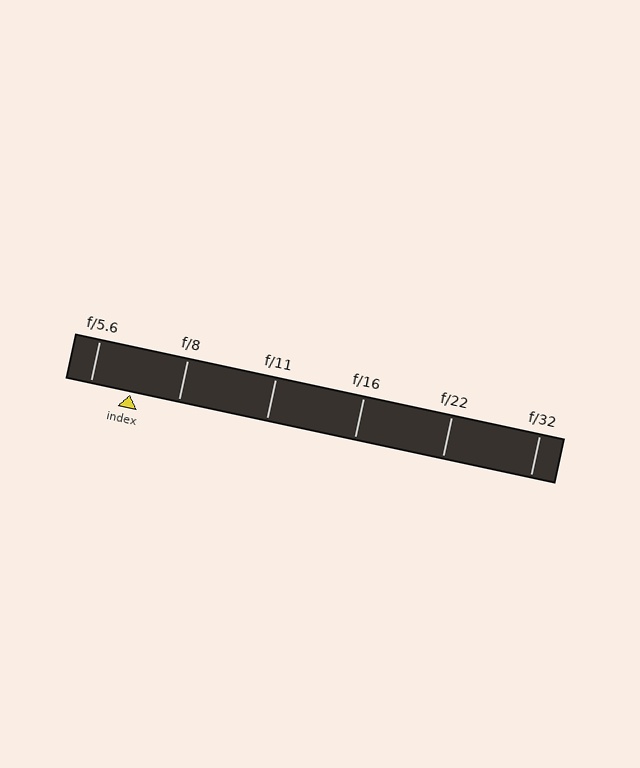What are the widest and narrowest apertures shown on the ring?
The widest aperture shown is f/5.6 and the narrowest is f/32.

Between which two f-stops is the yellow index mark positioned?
The index mark is between f/5.6 and f/8.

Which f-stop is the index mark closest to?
The index mark is closest to f/5.6.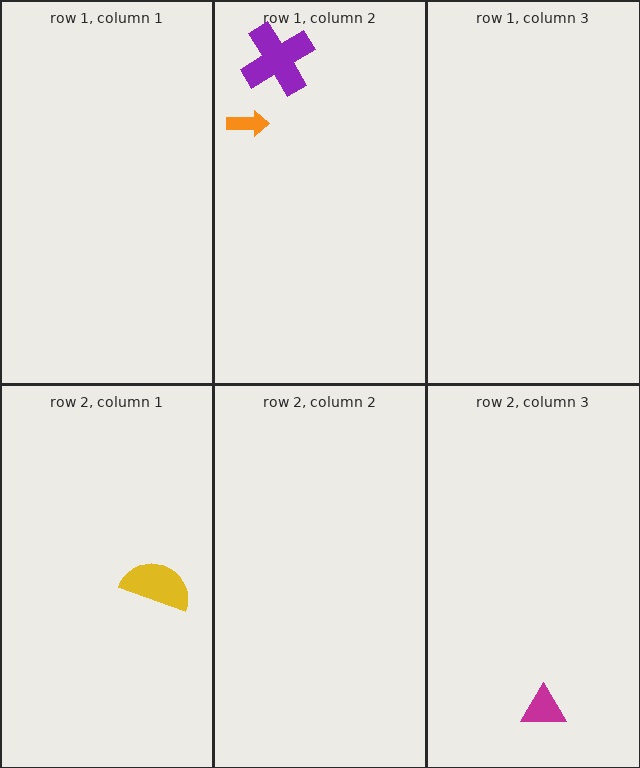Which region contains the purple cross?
The row 1, column 2 region.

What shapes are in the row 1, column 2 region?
The purple cross, the orange arrow.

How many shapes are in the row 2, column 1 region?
1.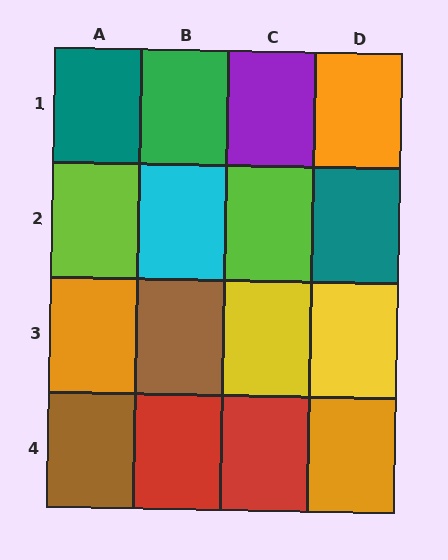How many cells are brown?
2 cells are brown.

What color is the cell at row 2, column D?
Teal.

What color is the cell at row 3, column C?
Yellow.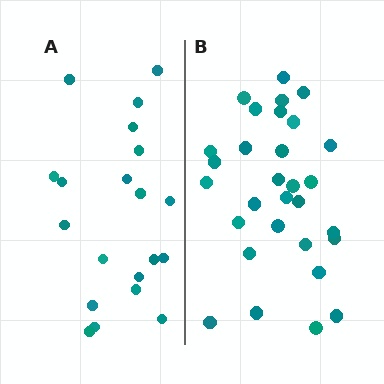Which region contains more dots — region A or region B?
Region B (the right region) has more dots.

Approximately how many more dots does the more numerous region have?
Region B has roughly 10 or so more dots than region A.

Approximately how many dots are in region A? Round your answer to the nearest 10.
About 20 dots.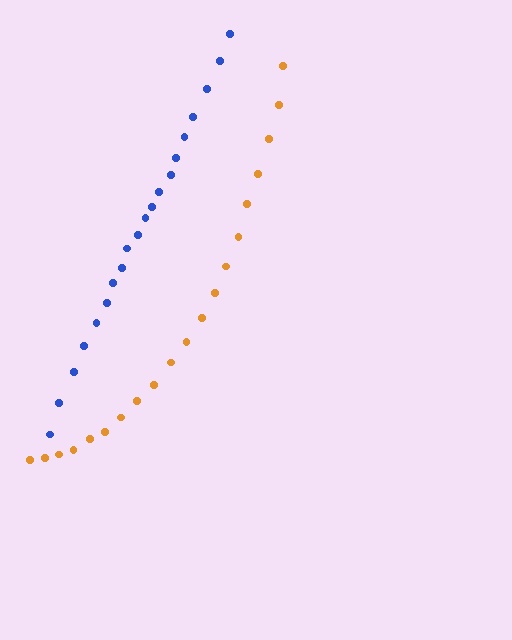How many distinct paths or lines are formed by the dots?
There are 2 distinct paths.